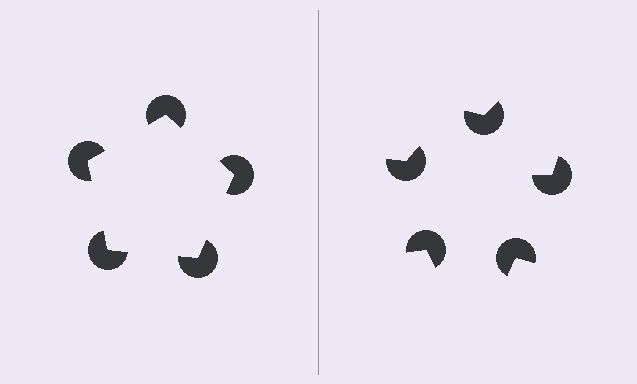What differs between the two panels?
The pac-man discs are positioned identically on both sides; only the wedge orientations differ. On the left they align to a pentagon; on the right they are misaligned.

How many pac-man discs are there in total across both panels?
10 — 5 on each side.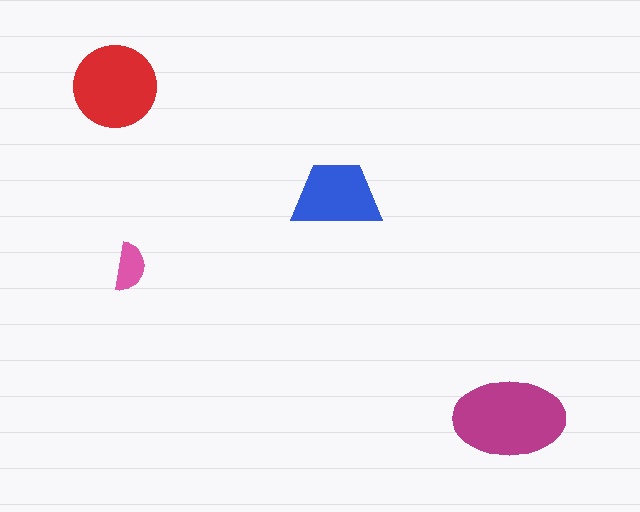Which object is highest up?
The red circle is topmost.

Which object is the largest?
The magenta ellipse.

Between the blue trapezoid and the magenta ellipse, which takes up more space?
The magenta ellipse.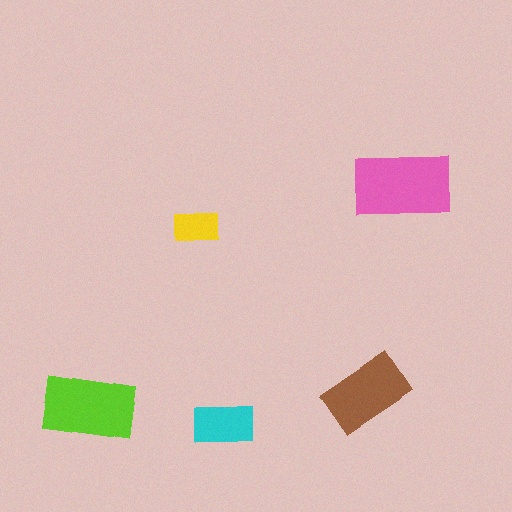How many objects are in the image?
There are 5 objects in the image.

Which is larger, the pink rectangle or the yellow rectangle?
The pink one.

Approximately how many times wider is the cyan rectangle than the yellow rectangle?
About 1.5 times wider.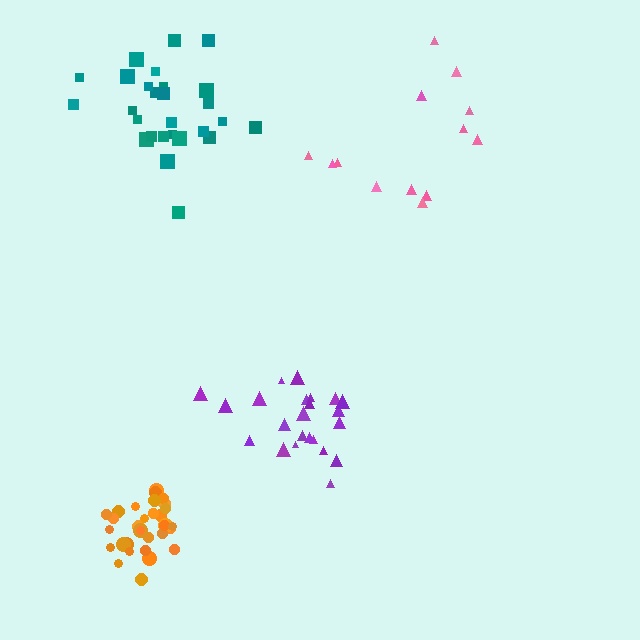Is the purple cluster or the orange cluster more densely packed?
Orange.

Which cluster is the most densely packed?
Orange.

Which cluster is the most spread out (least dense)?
Pink.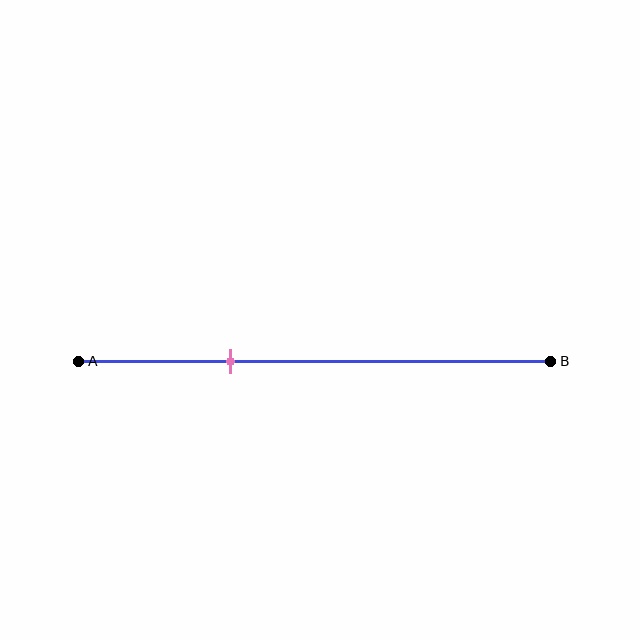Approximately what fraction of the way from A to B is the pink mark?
The pink mark is approximately 30% of the way from A to B.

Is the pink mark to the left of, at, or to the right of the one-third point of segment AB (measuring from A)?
The pink mark is approximately at the one-third point of segment AB.